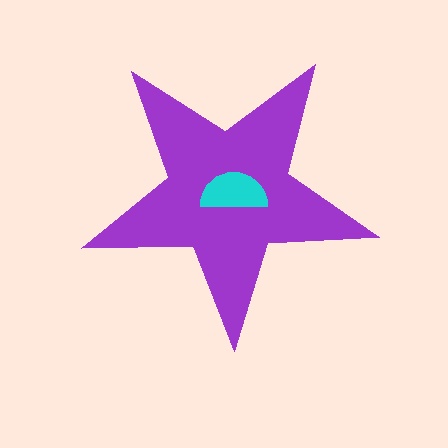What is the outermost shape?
The purple star.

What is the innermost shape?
The cyan semicircle.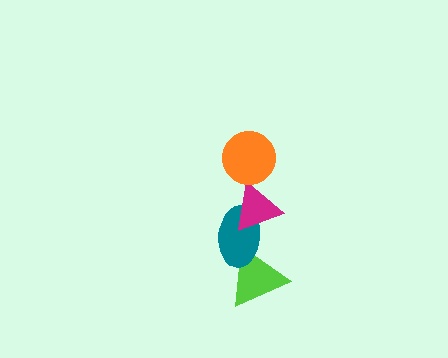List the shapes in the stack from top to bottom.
From top to bottom: the orange circle, the magenta triangle, the teal ellipse, the lime triangle.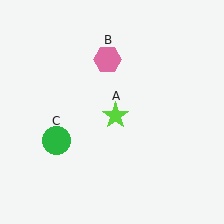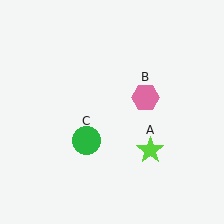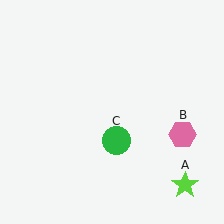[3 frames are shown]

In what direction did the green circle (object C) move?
The green circle (object C) moved right.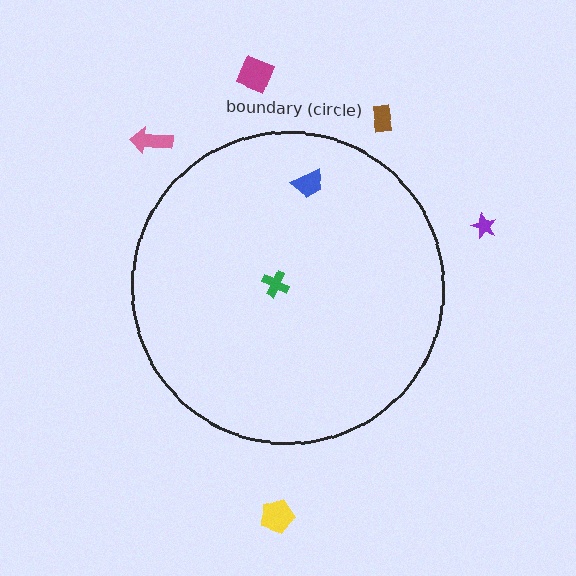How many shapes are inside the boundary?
2 inside, 5 outside.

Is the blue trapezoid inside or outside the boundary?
Inside.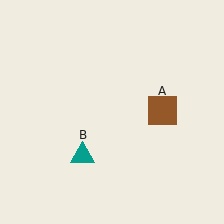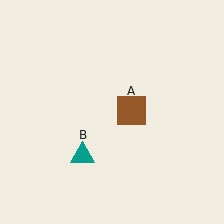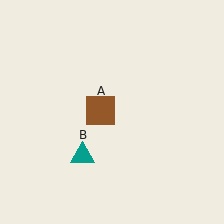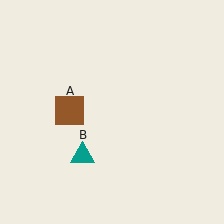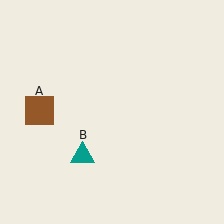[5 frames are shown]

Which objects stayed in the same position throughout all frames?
Teal triangle (object B) remained stationary.